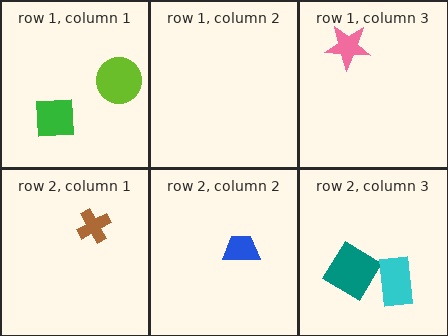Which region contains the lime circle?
The row 1, column 1 region.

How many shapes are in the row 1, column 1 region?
2.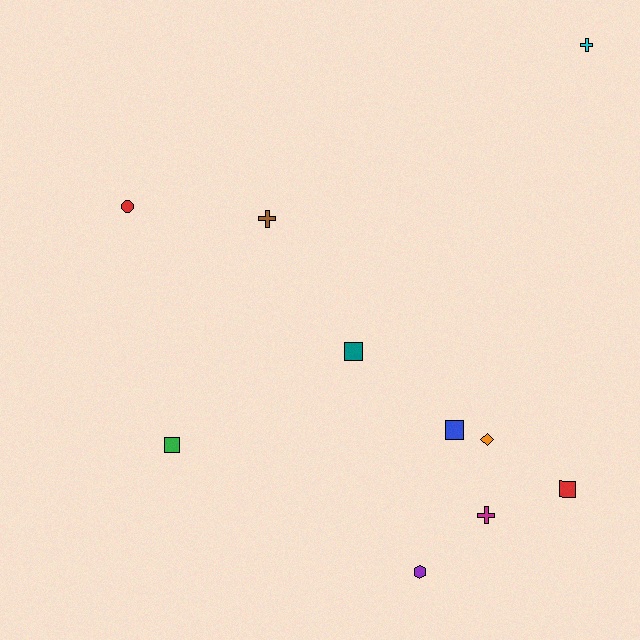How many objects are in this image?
There are 10 objects.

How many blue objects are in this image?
There is 1 blue object.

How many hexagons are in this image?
There is 1 hexagon.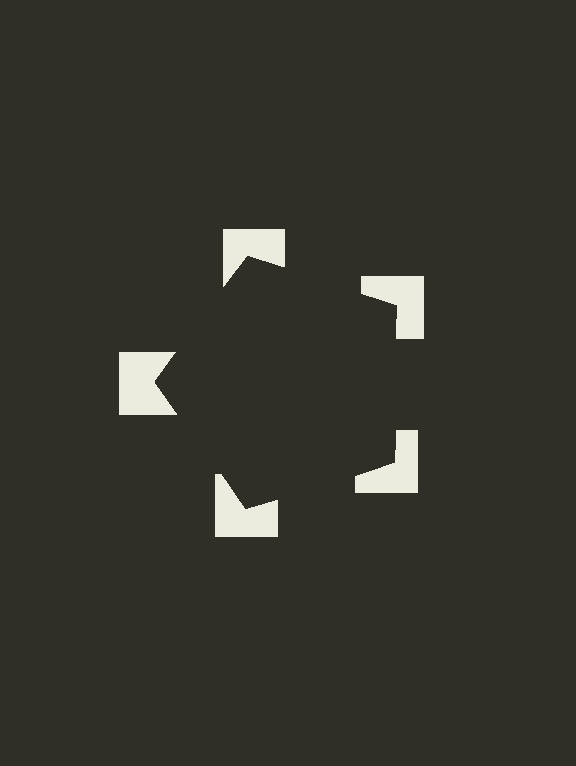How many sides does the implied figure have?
5 sides.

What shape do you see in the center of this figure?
An illusory pentagon — its edges are inferred from the aligned wedge cuts in the notched squares, not physically drawn.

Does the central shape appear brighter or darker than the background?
It typically appears slightly darker than the background, even though no actual brightness change is drawn.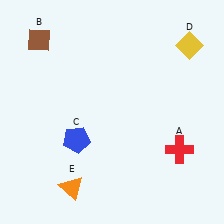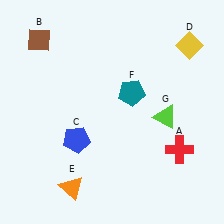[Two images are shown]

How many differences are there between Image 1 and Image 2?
There are 2 differences between the two images.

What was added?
A teal pentagon (F), a lime triangle (G) were added in Image 2.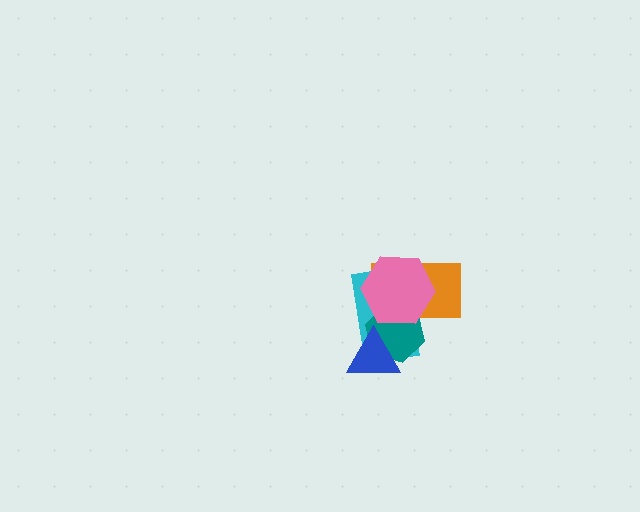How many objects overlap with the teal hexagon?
4 objects overlap with the teal hexagon.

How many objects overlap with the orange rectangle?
3 objects overlap with the orange rectangle.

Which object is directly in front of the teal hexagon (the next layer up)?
The pink hexagon is directly in front of the teal hexagon.